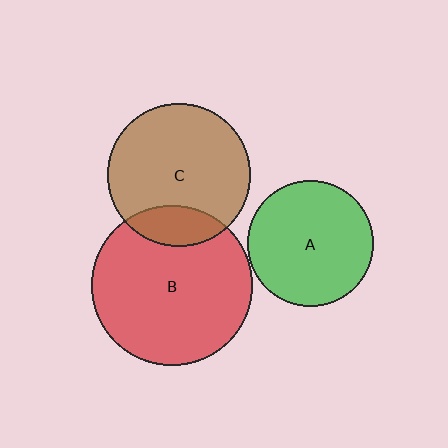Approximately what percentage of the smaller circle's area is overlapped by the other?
Approximately 20%.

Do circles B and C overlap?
Yes.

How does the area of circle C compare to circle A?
Approximately 1.3 times.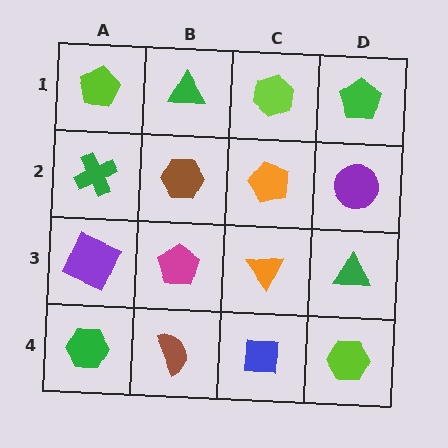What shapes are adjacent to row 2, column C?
A lime hexagon (row 1, column C), an orange triangle (row 3, column C), a brown hexagon (row 2, column B), a purple circle (row 2, column D).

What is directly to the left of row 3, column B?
A purple square.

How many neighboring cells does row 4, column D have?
2.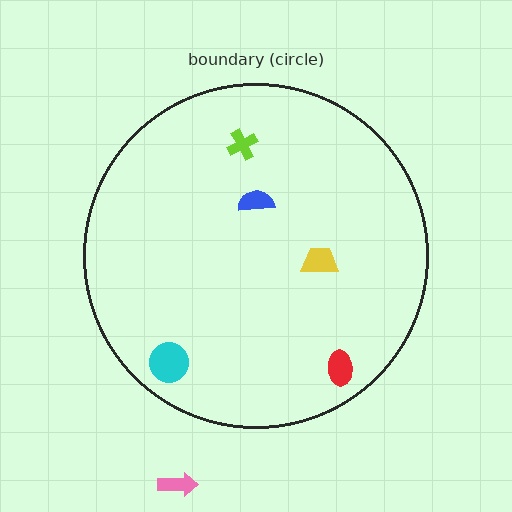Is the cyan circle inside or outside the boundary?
Inside.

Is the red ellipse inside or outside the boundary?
Inside.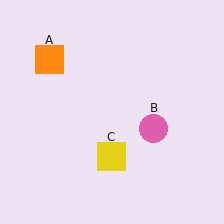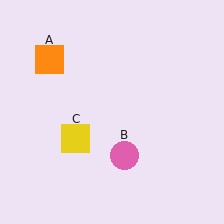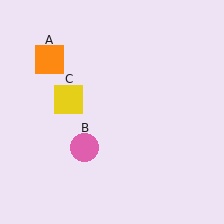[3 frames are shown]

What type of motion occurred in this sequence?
The pink circle (object B), yellow square (object C) rotated clockwise around the center of the scene.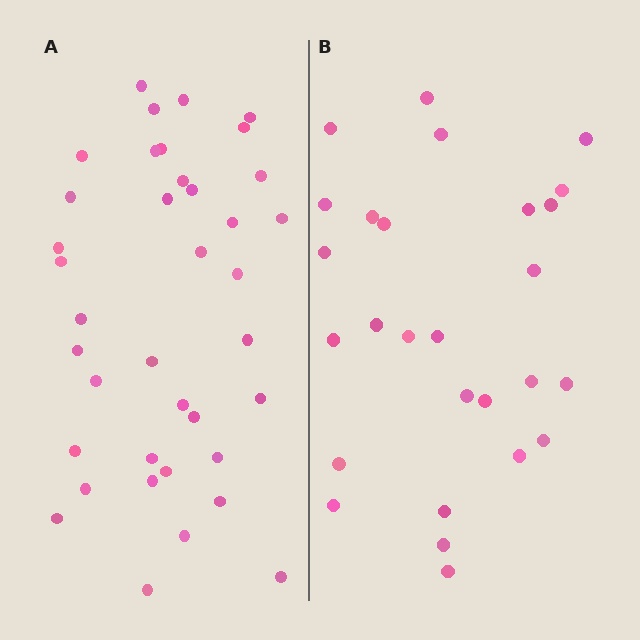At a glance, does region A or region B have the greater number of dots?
Region A (the left region) has more dots.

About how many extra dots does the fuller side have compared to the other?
Region A has roughly 12 or so more dots than region B.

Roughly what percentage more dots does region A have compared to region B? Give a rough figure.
About 40% more.